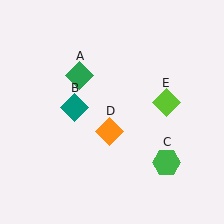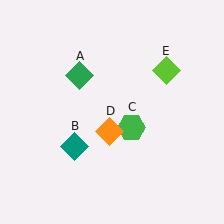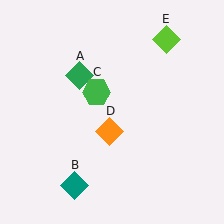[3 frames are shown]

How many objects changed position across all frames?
3 objects changed position: teal diamond (object B), green hexagon (object C), lime diamond (object E).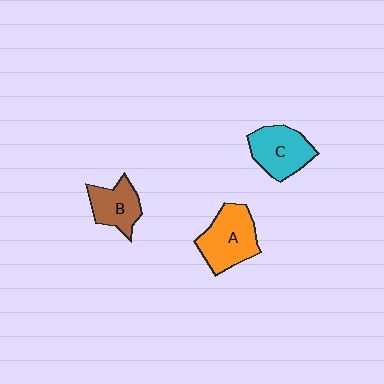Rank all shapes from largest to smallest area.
From largest to smallest: A (orange), C (cyan), B (brown).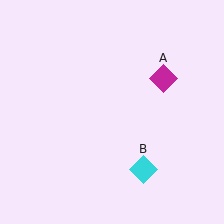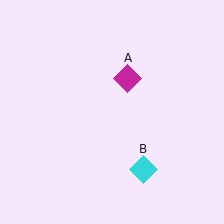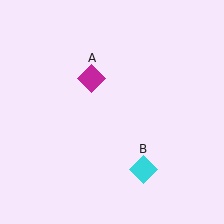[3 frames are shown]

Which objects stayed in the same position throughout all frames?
Cyan diamond (object B) remained stationary.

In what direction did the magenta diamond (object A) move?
The magenta diamond (object A) moved left.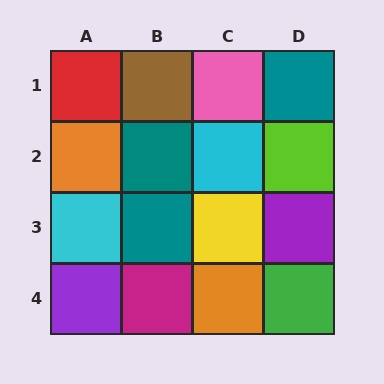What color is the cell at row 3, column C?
Yellow.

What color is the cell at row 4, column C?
Orange.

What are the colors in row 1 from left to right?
Red, brown, pink, teal.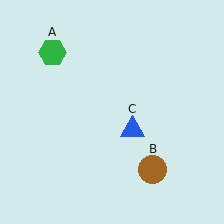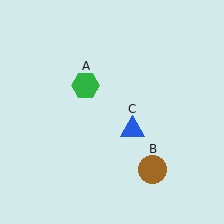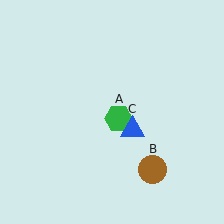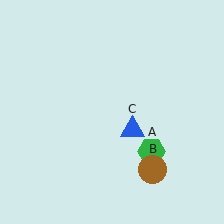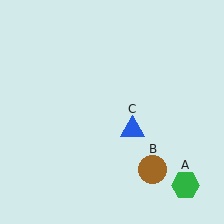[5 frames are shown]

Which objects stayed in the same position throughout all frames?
Brown circle (object B) and blue triangle (object C) remained stationary.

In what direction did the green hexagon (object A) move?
The green hexagon (object A) moved down and to the right.